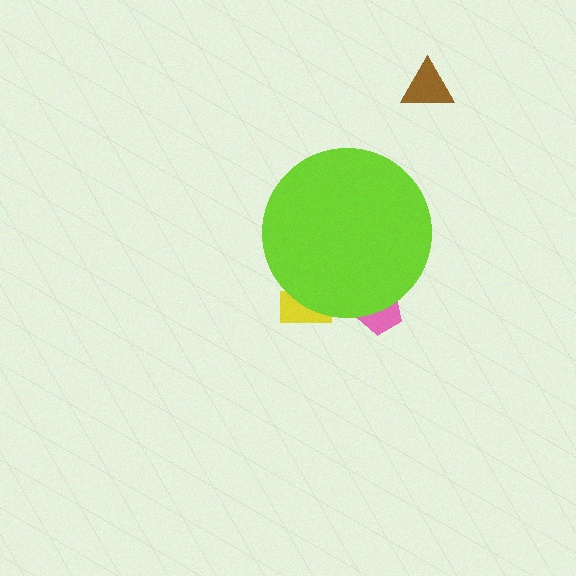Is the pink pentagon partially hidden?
Yes, the pink pentagon is partially hidden behind the lime circle.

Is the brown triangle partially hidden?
No, the brown triangle is fully visible.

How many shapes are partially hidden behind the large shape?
2 shapes are partially hidden.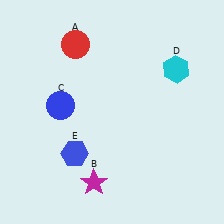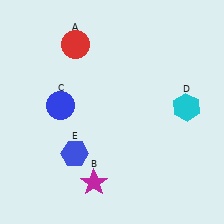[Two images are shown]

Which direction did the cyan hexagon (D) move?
The cyan hexagon (D) moved down.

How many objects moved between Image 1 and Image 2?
1 object moved between the two images.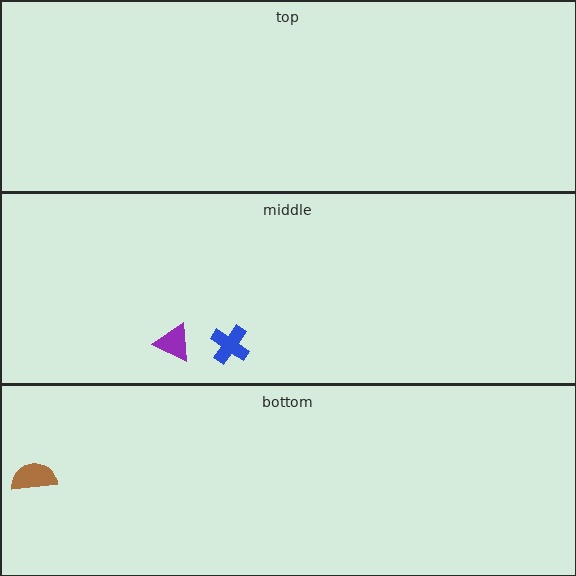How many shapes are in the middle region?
2.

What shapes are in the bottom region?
The brown semicircle.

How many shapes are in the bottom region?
1.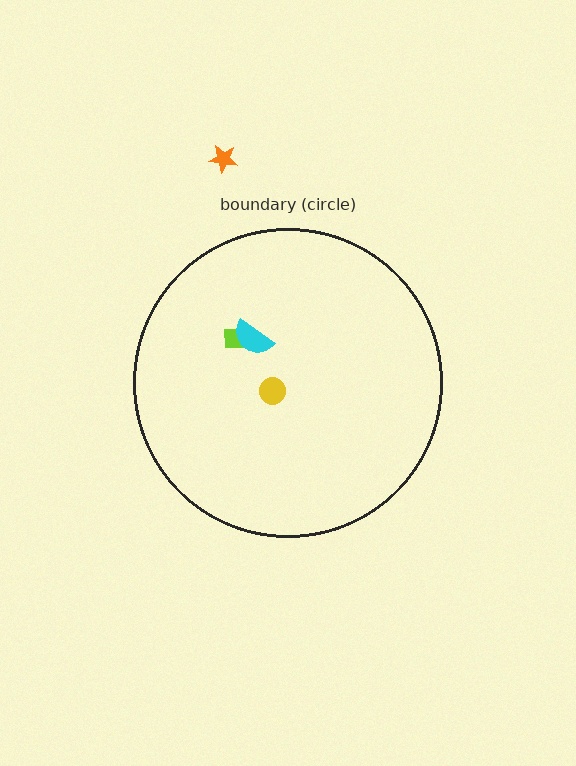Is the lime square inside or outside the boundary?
Inside.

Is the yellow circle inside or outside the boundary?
Inside.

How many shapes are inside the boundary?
3 inside, 1 outside.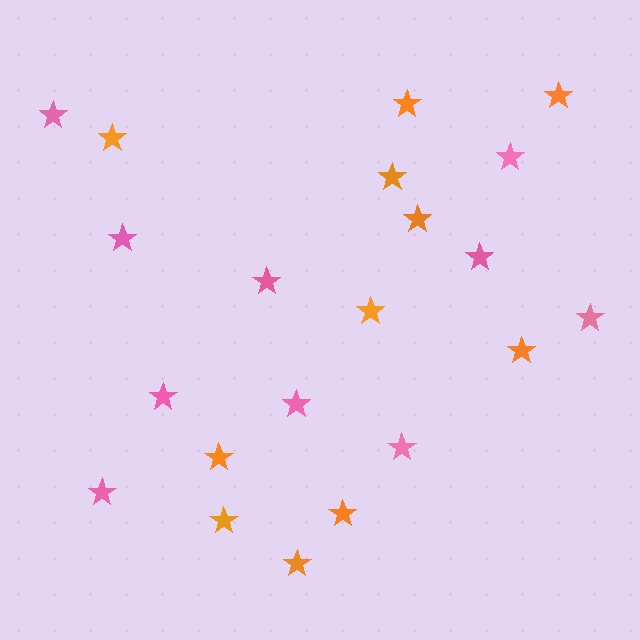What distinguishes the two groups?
There are 2 groups: one group of pink stars (10) and one group of orange stars (11).